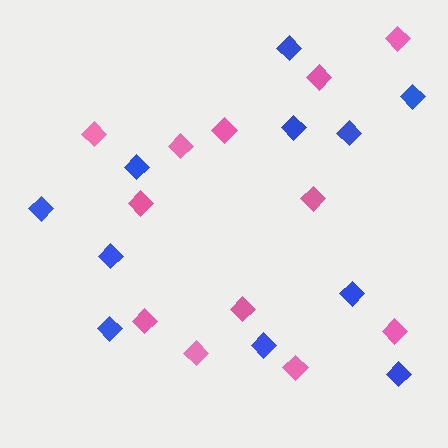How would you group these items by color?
There are 2 groups: one group of pink diamonds (12) and one group of blue diamonds (11).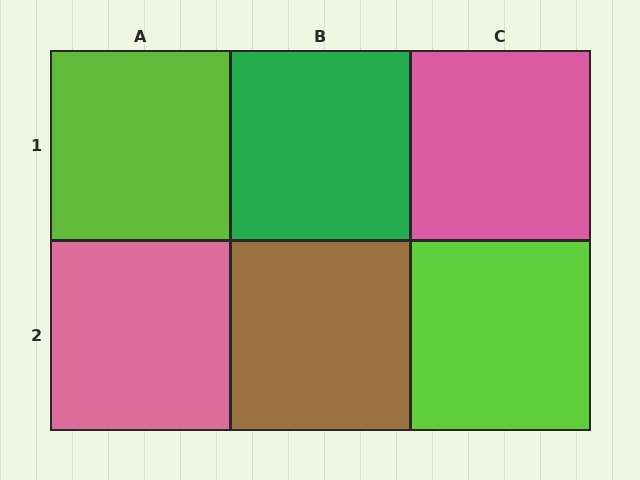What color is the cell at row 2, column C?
Lime.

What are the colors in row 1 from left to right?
Lime, green, pink.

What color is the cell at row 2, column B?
Brown.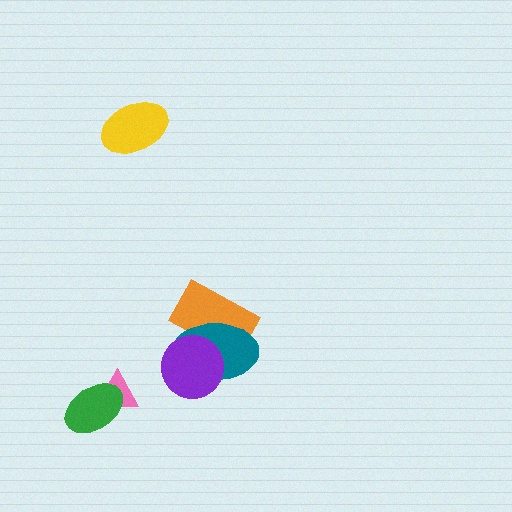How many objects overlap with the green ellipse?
1 object overlaps with the green ellipse.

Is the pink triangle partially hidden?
Yes, it is partially covered by another shape.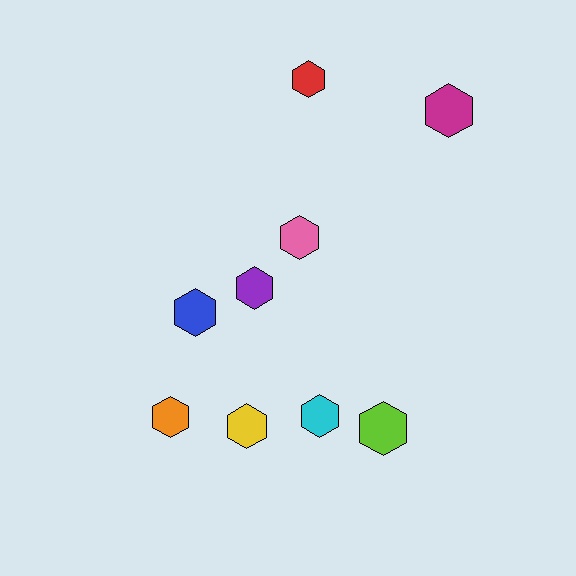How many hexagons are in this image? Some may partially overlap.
There are 9 hexagons.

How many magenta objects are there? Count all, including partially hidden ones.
There is 1 magenta object.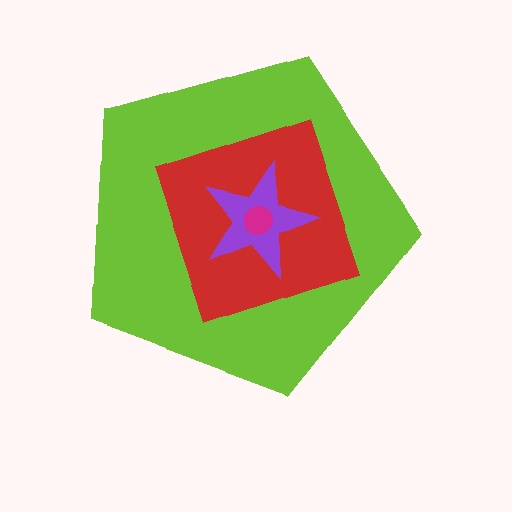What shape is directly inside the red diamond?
The purple star.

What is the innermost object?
The magenta circle.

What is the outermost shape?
The lime pentagon.